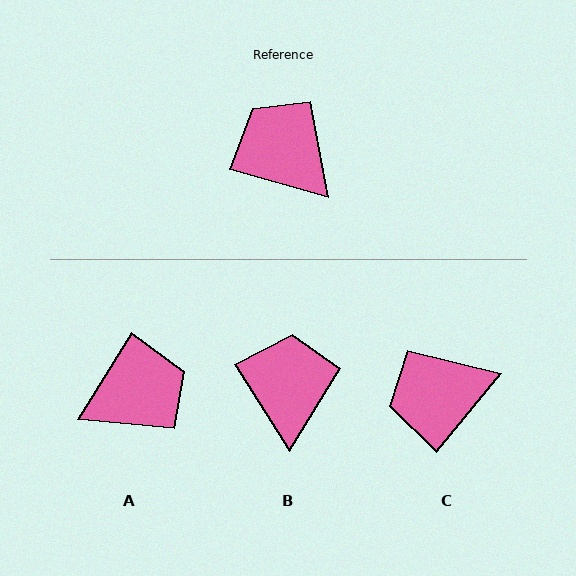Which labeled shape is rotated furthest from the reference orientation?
A, about 106 degrees away.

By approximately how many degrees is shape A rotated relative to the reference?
Approximately 106 degrees clockwise.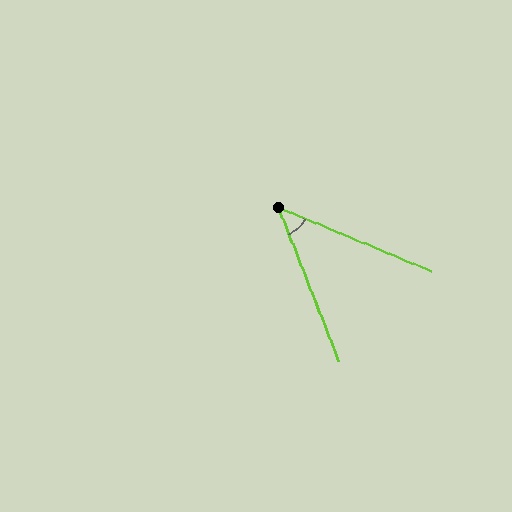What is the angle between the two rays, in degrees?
Approximately 46 degrees.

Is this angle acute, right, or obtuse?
It is acute.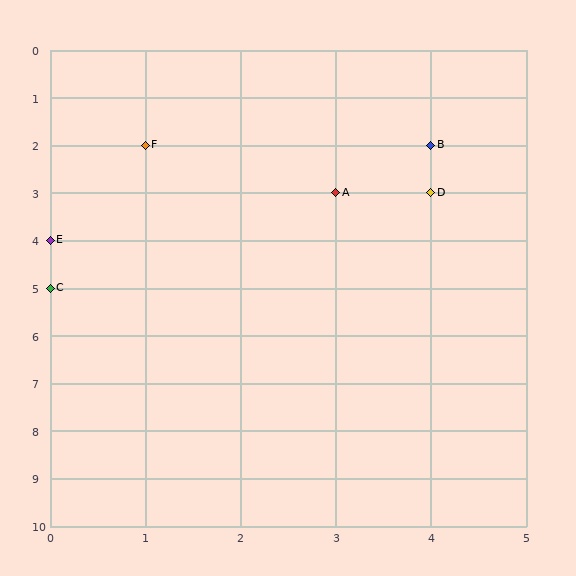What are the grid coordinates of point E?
Point E is at grid coordinates (0, 4).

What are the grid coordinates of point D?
Point D is at grid coordinates (4, 3).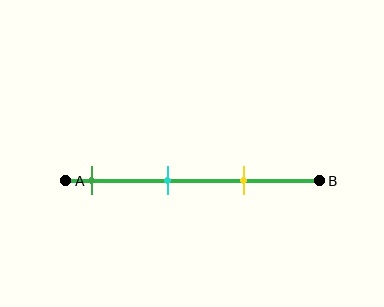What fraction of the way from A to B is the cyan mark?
The cyan mark is approximately 40% (0.4) of the way from A to B.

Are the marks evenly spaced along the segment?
Yes, the marks are approximately evenly spaced.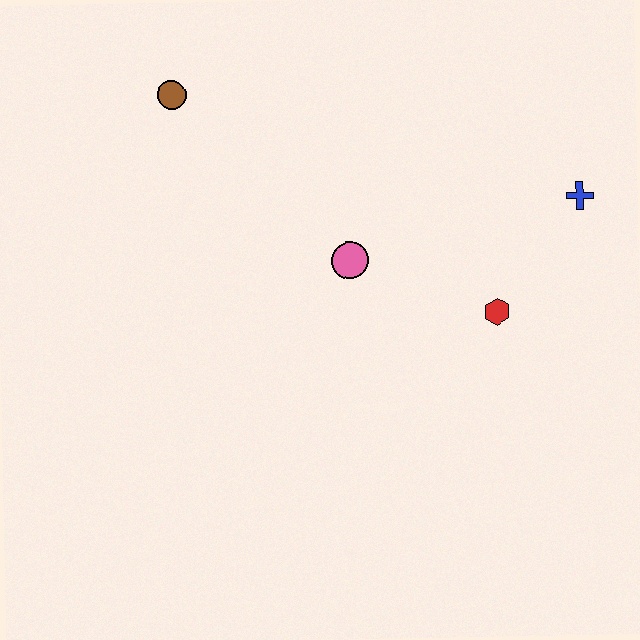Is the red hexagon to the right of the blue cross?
No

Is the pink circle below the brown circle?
Yes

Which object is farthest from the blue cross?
The brown circle is farthest from the blue cross.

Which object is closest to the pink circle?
The red hexagon is closest to the pink circle.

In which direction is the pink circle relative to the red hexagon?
The pink circle is to the left of the red hexagon.